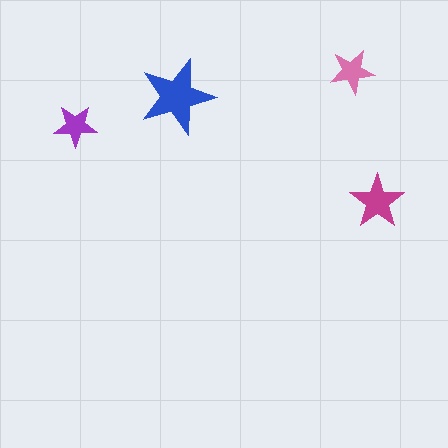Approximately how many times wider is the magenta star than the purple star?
About 1.5 times wider.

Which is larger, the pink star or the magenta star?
The magenta one.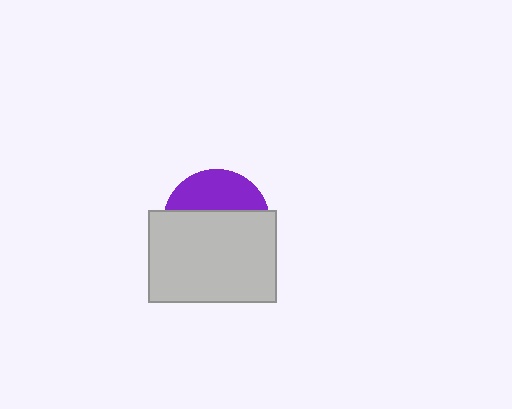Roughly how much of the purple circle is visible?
A small part of it is visible (roughly 35%).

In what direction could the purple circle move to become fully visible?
The purple circle could move up. That would shift it out from behind the light gray rectangle entirely.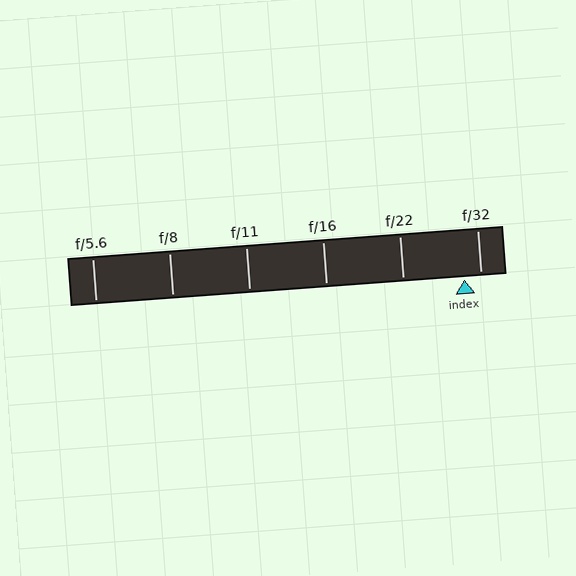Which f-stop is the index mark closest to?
The index mark is closest to f/32.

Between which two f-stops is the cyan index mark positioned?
The index mark is between f/22 and f/32.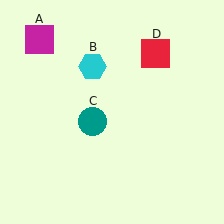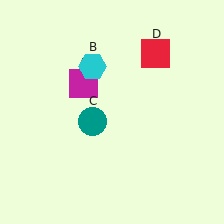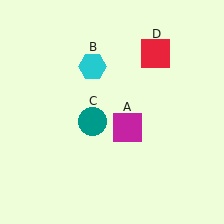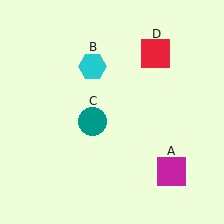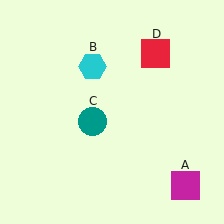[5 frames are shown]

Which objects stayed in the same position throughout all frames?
Cyan hexagon (object B) and teal circle (object C) and red square (object D) remained stationary.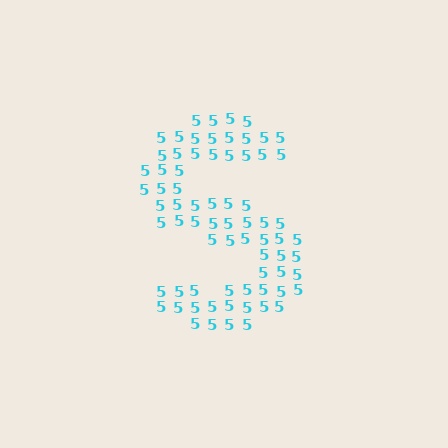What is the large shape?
The large shape is the letter S.